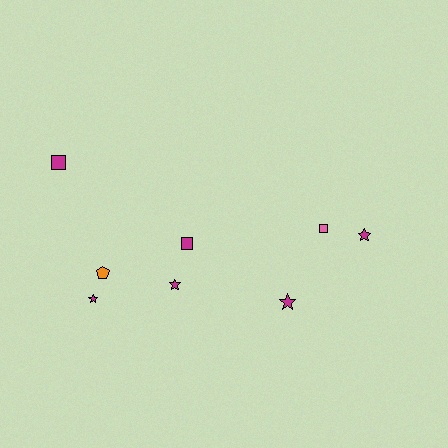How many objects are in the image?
There are 8 objects.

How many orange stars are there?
There are no orange stars.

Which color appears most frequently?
Magenta, with 6 objects.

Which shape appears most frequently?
Star, with 4 objects.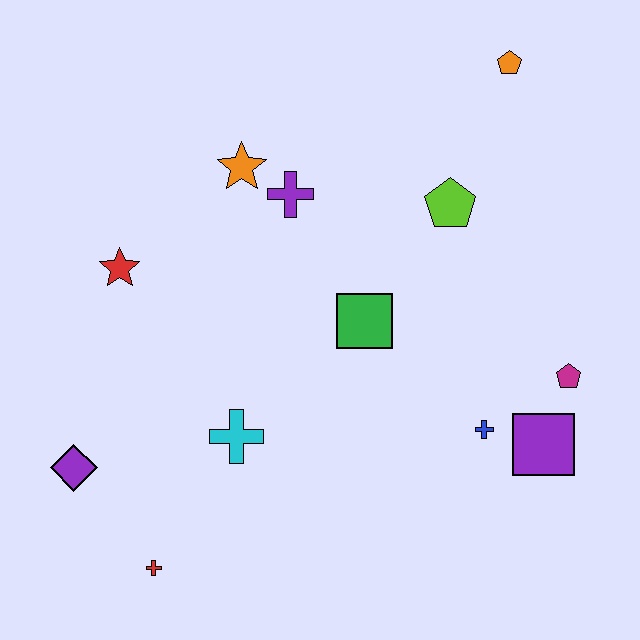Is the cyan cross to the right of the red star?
Yes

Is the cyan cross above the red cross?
Yes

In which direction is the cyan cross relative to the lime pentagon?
The cyan cross is below the lime pentagon.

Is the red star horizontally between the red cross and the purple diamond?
Yes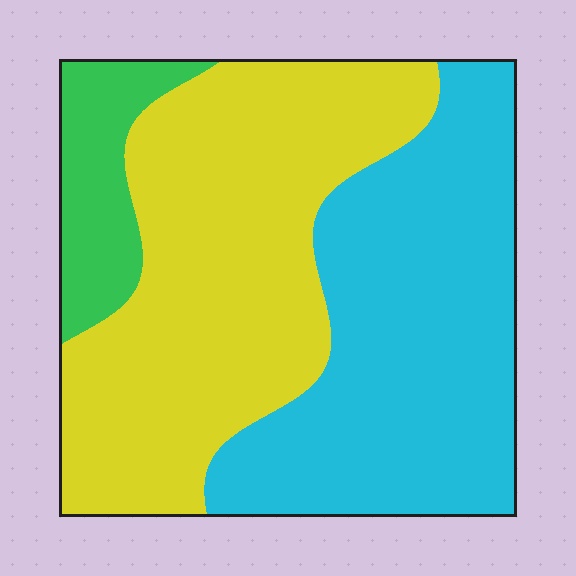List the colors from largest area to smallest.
From largest to smallest: yellow, cyan, green.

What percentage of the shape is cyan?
Cyan takes up between a quarter and a half of the shape.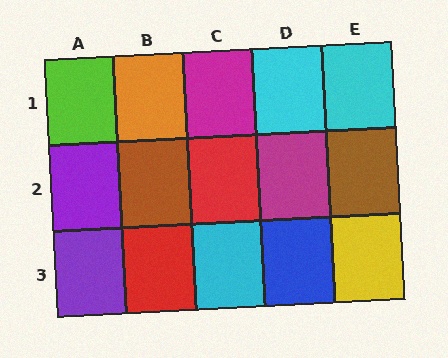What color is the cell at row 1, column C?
Magenta.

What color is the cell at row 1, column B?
Orange.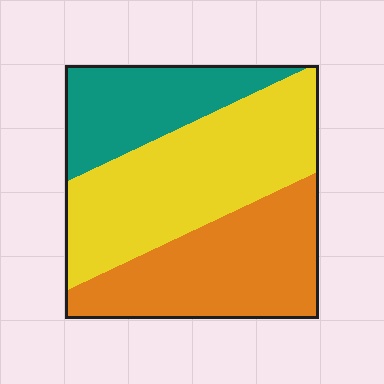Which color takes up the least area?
Teal, at roughly 25%.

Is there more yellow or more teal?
Yellow.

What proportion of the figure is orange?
Orange covers about 35% of the figure.